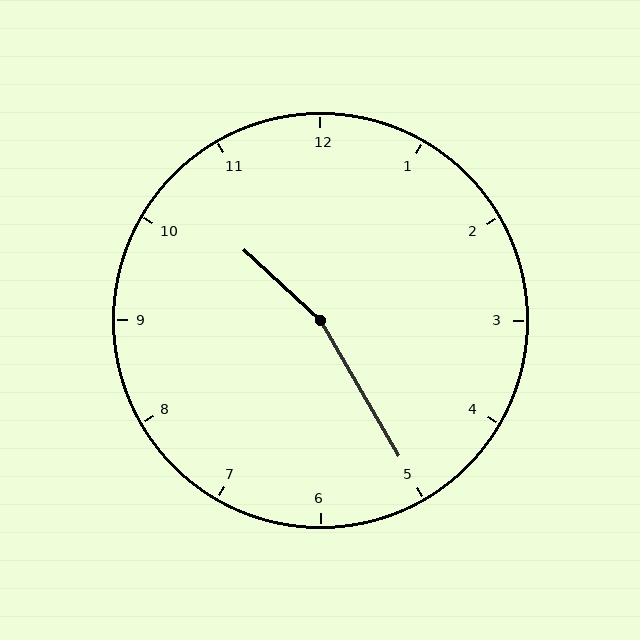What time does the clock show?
10:25.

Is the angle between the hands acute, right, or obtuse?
It is obtuse.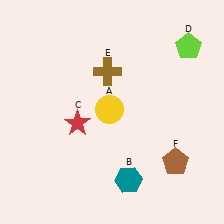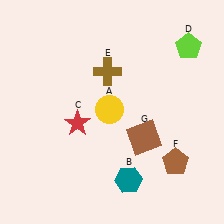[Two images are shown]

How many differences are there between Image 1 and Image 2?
There is 1 difference between the two images.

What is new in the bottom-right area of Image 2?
A brown square (G) was added in the bottom-right area of Image 2.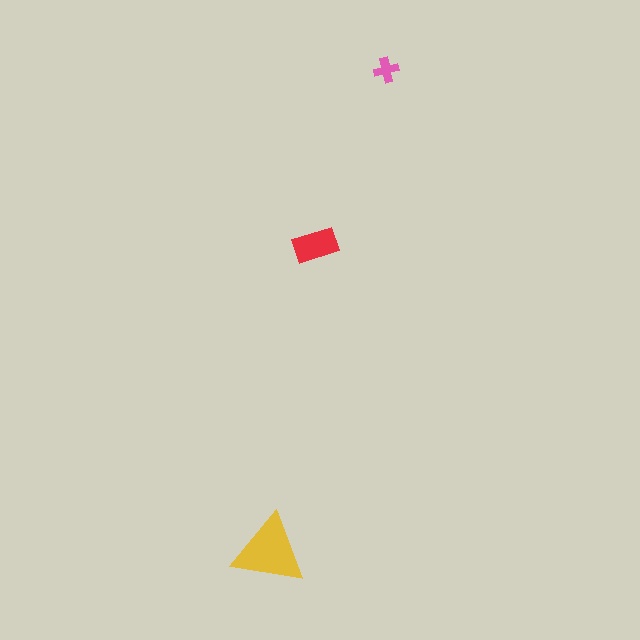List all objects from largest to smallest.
The yellow triangle, the red rectangle, the pink cross.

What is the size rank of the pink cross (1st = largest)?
3rd.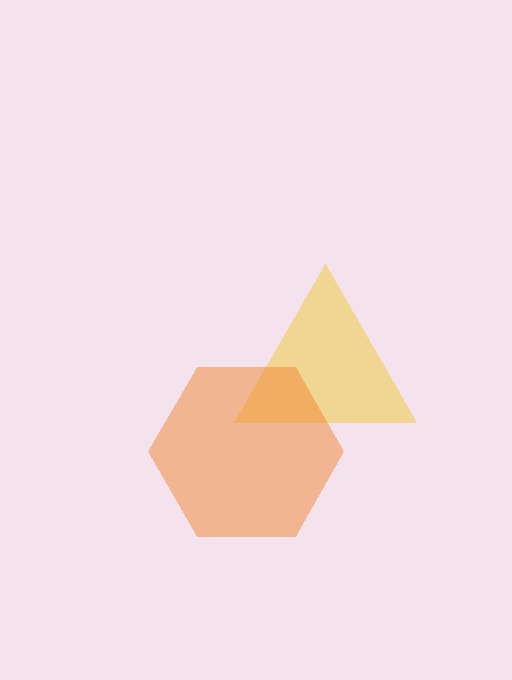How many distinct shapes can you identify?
There are 2 distinct shapes: a yellow triangle, an orange hexagon.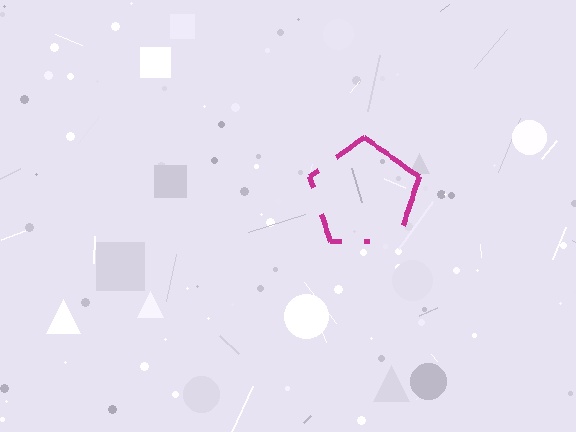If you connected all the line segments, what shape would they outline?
They would outline a pentagon.